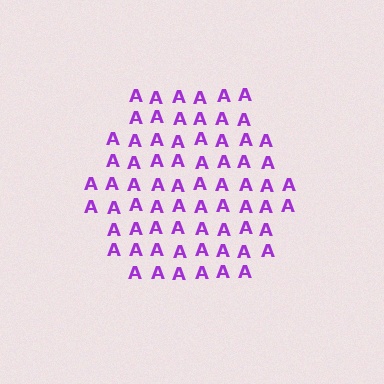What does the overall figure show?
The overall figure shows a hexagon.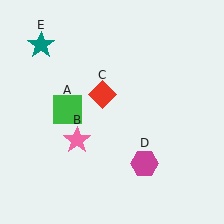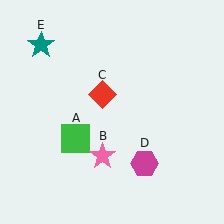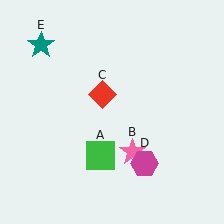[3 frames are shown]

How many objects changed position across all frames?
2 objects changed position: green square (object A), pink star (object B).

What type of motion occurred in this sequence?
The green square (object A), pink star (object B) rotated counterclockwise around the center of the scene.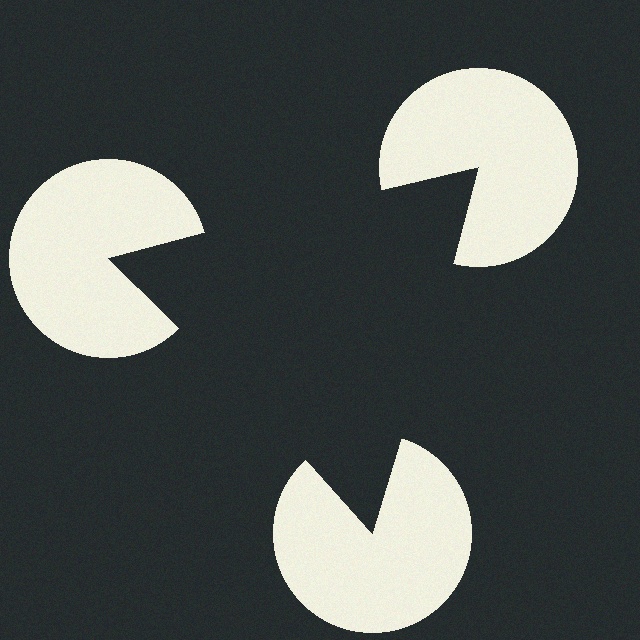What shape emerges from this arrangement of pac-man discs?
An illusory triangle — its edges are inferred from the aligned wedge cuts in the pac-man discs, not physically drawn.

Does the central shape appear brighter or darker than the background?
It typically appears slightly darker than the background, even though no actual brightness change is drawn.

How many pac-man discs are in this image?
There are 3 — one at each vertex of the illusory triangle.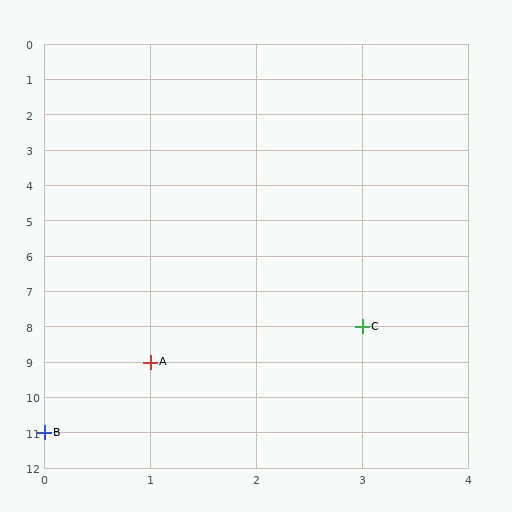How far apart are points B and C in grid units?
Points B and C are 3 columns and 3 rows apart (about 4.2 grid units diagonally).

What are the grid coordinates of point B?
Point B is at grid coordinates (0, 11).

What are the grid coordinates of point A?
Point A is at grid coordinates (1, 9).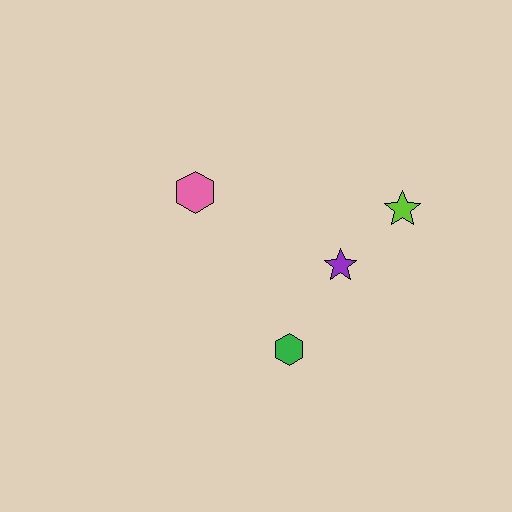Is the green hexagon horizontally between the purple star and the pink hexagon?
Yes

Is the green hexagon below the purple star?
Yes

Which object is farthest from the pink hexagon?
The lime star is farthest from the pink hexagon.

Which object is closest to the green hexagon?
The purple star is closest to the green hexagon.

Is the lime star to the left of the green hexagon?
No